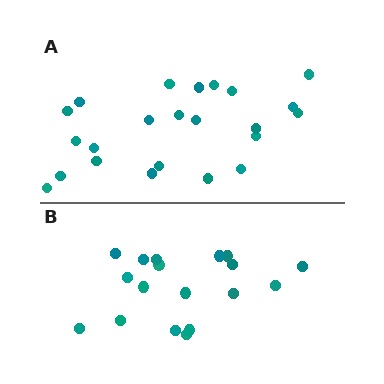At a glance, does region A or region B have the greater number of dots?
Region A (the top region) has more dots.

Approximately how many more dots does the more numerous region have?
Region A has about 5 more dots than region B.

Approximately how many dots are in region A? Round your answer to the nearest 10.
About 20 dots. (The exact count is 23, which rounds to 20.)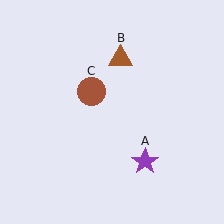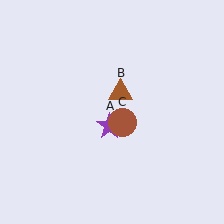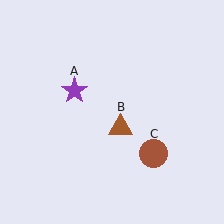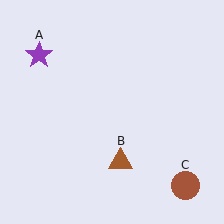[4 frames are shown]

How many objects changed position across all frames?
3 objects changed position: purple star (object A), brown triangle (object B), brown circle (object C).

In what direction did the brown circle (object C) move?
The brown circle (object C) moved down and to the right.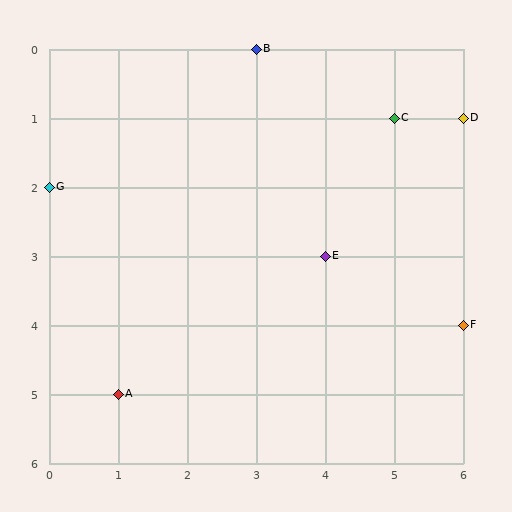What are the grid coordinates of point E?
Point E is at grid coordinates (4, 3).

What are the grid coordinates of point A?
Point A is at grid coordinates (1, 5).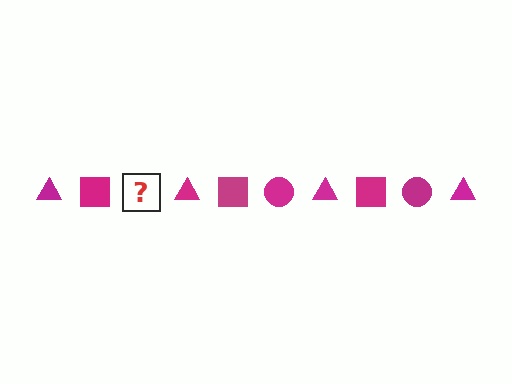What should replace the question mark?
The question mark should be replaced with a magenta circle.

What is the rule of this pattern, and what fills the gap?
The rule is that the pattern cycles through triangle, square, circle shapes in magenta. The gap should be filled with a magenta circle.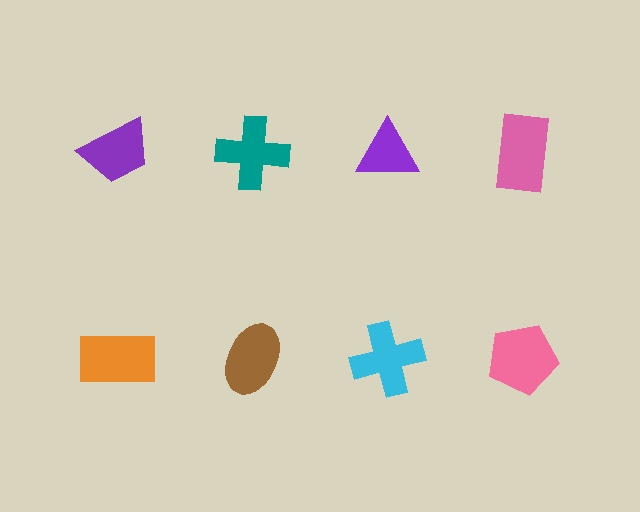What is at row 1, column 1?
A purple trapezoid.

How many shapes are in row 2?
4 shapes.